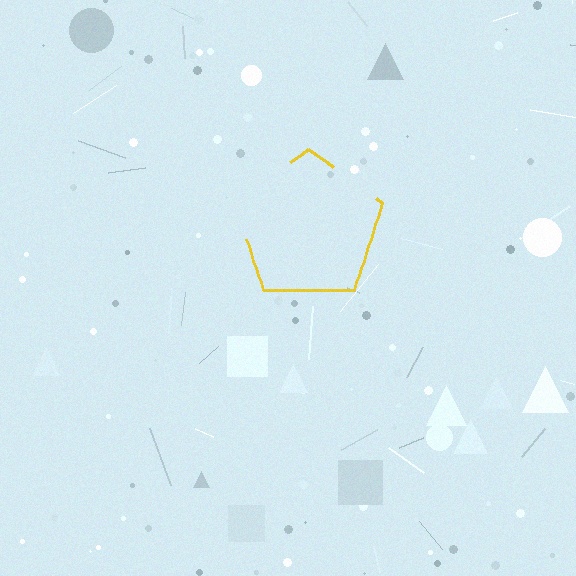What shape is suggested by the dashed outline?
The dashed outline suggests a pentagon.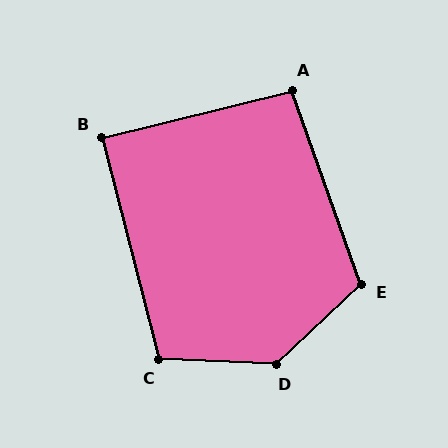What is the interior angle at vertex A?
Approximately 96 degrees (obtuse).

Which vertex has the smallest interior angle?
B, at approximately 89 degrees.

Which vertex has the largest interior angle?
D, at approximately 134 degrees.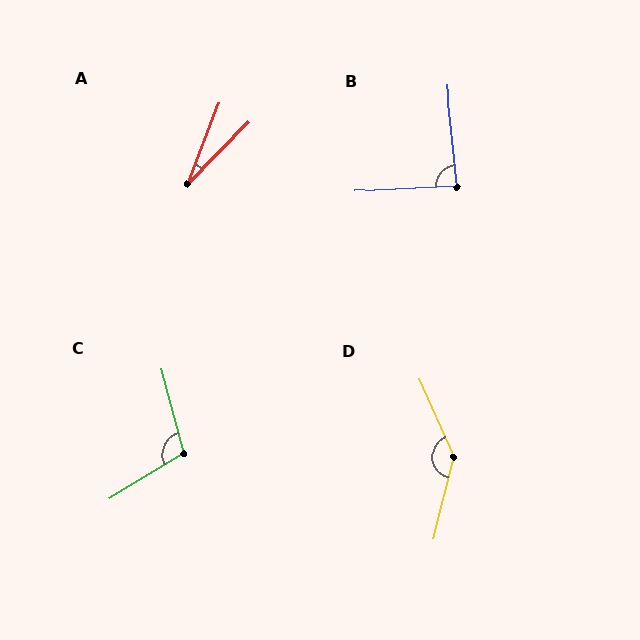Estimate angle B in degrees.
Approximately 87 degrees.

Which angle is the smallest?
A, at approximately 23 degrees.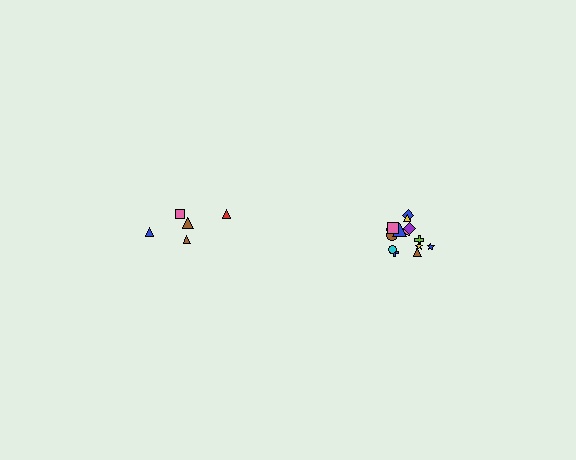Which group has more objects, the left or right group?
The right group.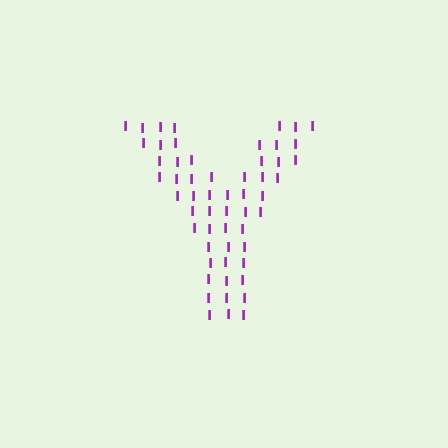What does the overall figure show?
The overall figure shows the letter Y.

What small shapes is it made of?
It is made of small letter I's.